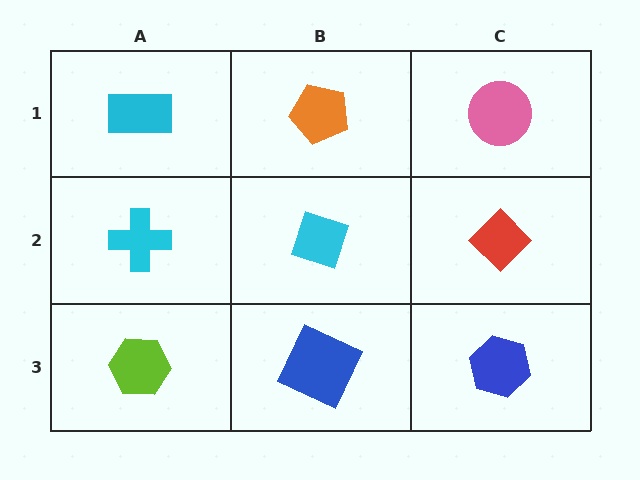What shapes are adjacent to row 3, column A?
A cyan cross (row 2, column A), a blue square (row 3, column B).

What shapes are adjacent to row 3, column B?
A cyan diamond (row 2, column B), a lime hexagon (row 3, column A), a blue hexagon (row 3, column C).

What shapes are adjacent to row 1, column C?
A red diamond (row 2, column C), an orange pentagon (row 1, column B).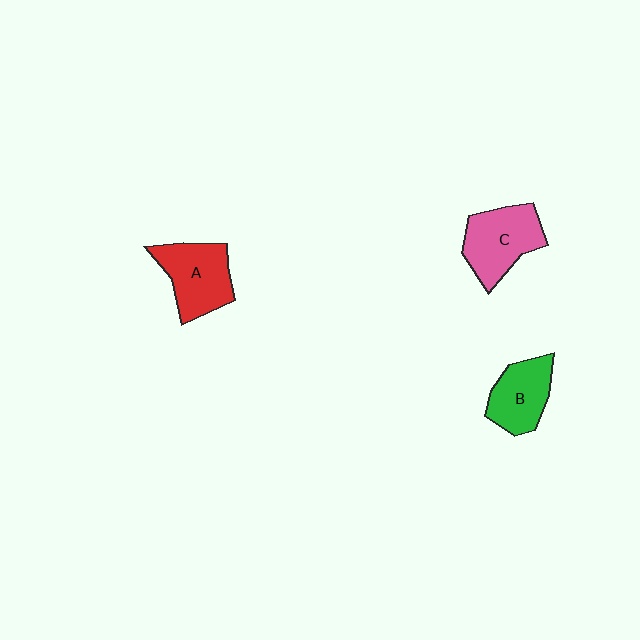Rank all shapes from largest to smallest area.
From largest to smallest: C (pink), A (red), B (green).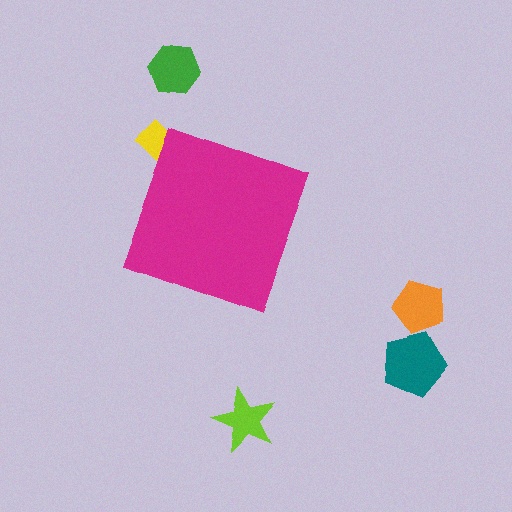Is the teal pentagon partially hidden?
No, the teal pentagon is fully visible.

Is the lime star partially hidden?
No, the lime star is fully visible.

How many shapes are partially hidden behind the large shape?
1 shape is partially hidden.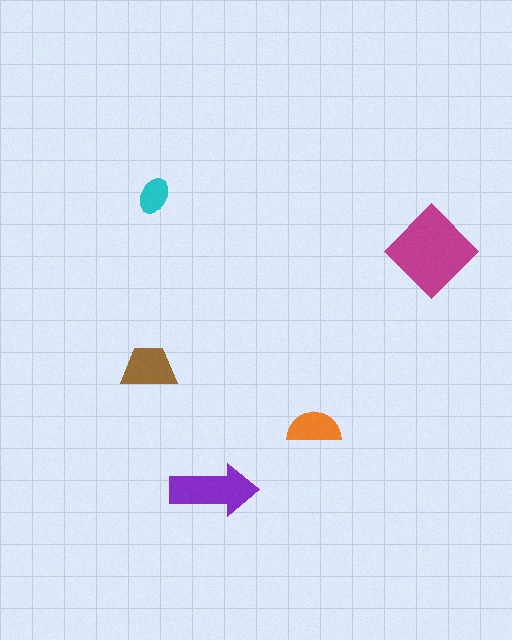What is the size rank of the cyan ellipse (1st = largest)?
5th.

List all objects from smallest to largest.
The cyan ellipse, the orange semicircle, the brown trapezoid, the purple arrow, the magenta diamond.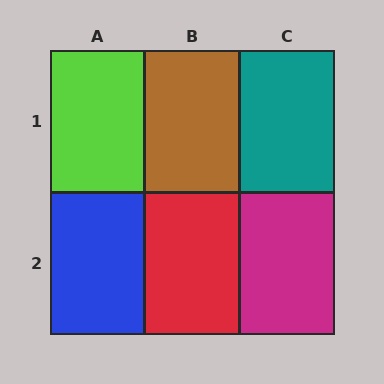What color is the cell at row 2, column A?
Blue.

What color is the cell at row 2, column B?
Red.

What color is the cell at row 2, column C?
Magenta.